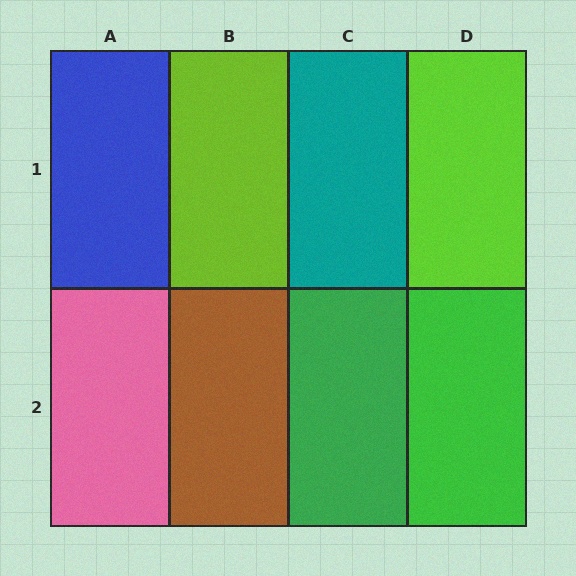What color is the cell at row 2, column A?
Pink.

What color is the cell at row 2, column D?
Green.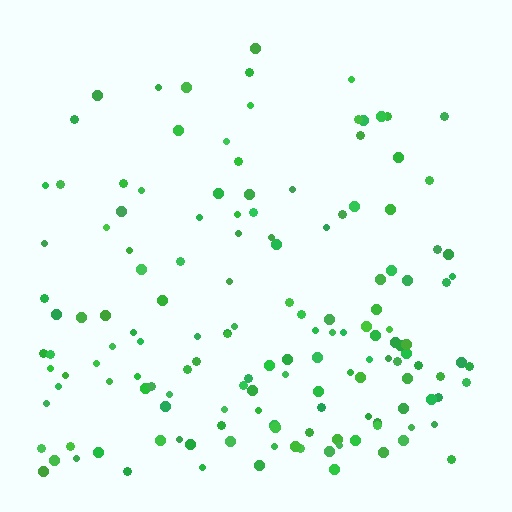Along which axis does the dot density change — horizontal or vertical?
Vertical.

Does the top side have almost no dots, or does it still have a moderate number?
Still a moderate number, just noticeably fewer than the bottom.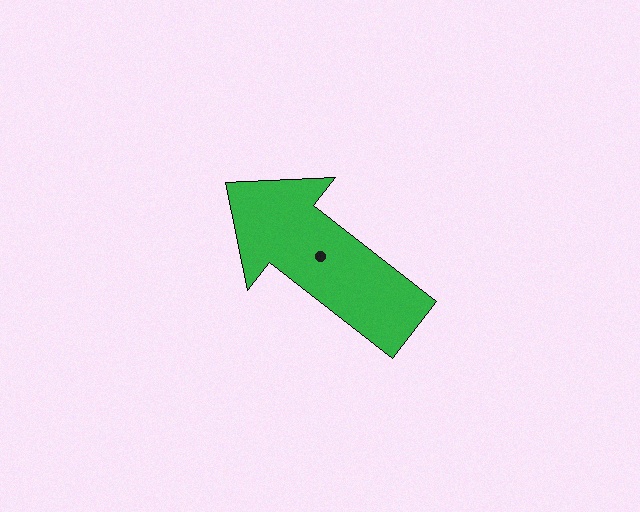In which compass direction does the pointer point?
Northwest.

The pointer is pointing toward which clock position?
Roughly 10 o'clock.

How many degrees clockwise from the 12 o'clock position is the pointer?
Approximately 308 degrees.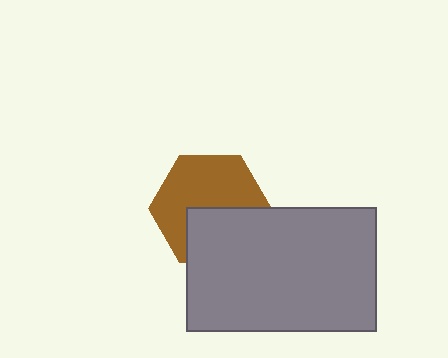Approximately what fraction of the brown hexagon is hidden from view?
Roughly 40% of the brown hexagon is hidden behind the gray rectangle.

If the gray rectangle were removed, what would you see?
You would see the complete brown hexagon.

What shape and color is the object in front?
The object in front is a gray rectangle.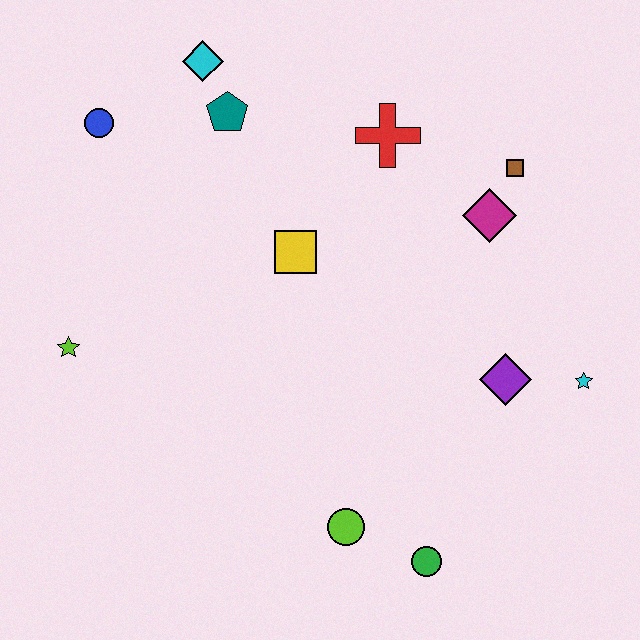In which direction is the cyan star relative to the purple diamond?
The cyan star is to the right of the purple diamond.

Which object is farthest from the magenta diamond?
The lime star is farthest from the magenta diamond.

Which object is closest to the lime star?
The blue circle is closest to the lime star.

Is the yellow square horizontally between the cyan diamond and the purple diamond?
Yes